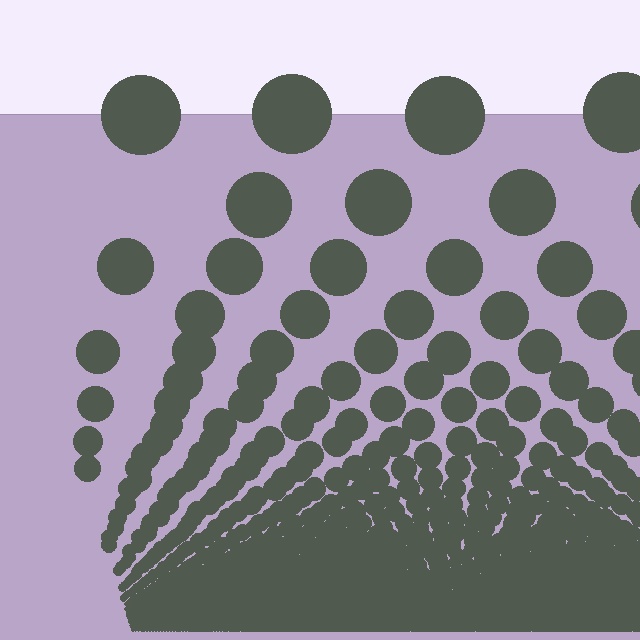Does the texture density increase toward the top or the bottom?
Density increases toward the bottom.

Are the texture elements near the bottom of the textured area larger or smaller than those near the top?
Smaller. The gradient is inverted — elements near the bottom are smaller and denser.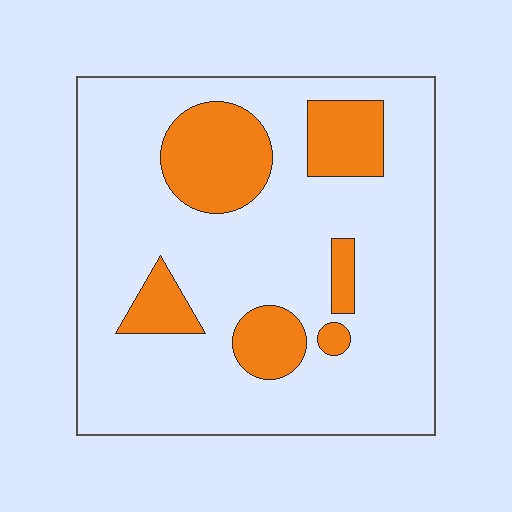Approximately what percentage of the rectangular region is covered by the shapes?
Approximately 20%.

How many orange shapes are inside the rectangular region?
6.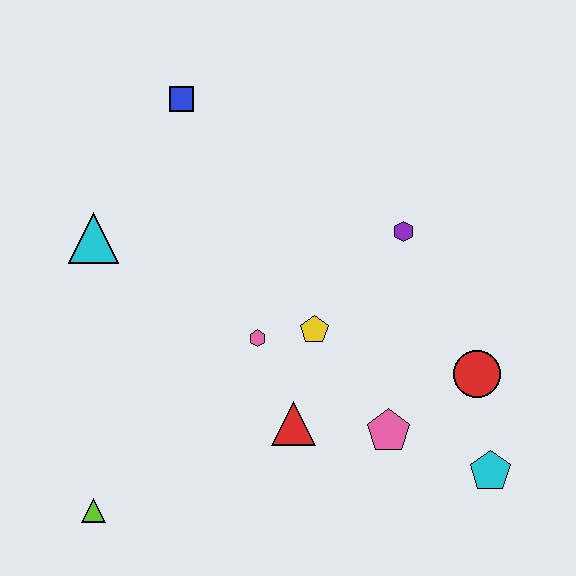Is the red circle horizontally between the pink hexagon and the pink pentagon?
No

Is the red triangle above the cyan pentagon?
Yes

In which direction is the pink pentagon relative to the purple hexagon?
The pink pentagon is below the purple hexagon.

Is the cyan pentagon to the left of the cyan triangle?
No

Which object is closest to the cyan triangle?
The blue square is closest to the cyan triangle.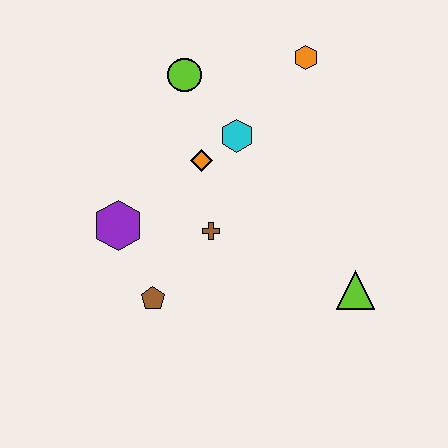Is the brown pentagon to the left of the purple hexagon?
No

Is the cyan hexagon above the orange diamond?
Yes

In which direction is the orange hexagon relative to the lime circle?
The orange hexagon is to the right of the lime circle.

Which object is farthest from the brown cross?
The orange hexagon is farthest from the brown cross.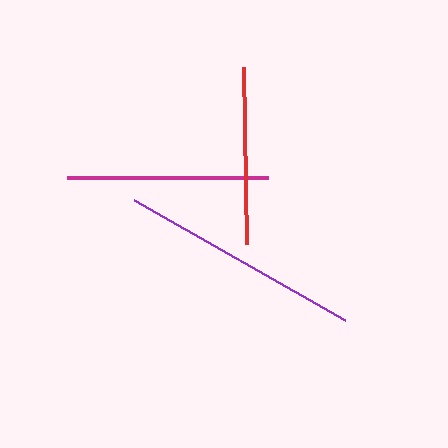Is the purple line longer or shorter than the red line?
The purple line is longer than the red line.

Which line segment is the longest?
The purple line is the longest at approximately 243 pixels.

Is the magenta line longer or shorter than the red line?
The magenta line is longer than the red line.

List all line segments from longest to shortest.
From longest to shortest: purple, magenta, red.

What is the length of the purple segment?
The purple segment is approximately 243 pixels long.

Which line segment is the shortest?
The red line is the shortest at approximately 178 pixels.